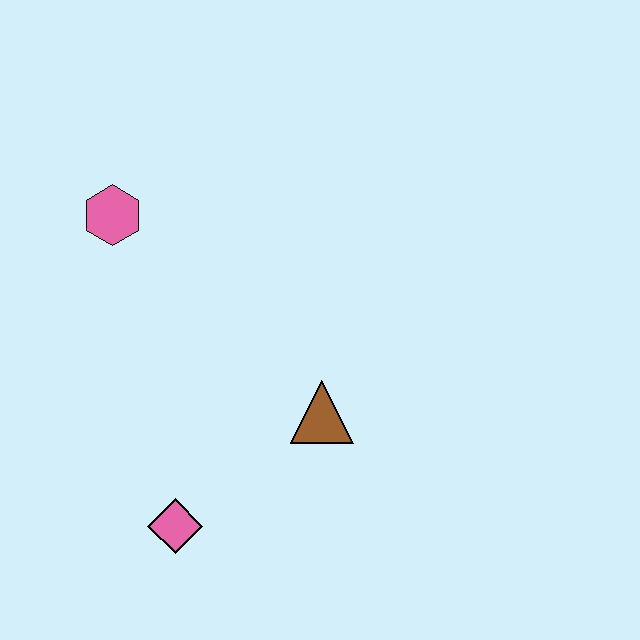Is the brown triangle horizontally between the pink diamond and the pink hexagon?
No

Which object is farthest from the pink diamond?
The pink hexagon is farthest from the pink diamond.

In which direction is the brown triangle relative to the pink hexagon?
The brown triangle is to the right of the pink hexagon.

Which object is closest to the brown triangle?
The pink diamond is closest to the brown triangle.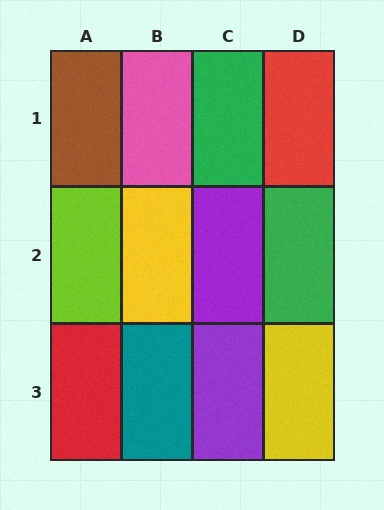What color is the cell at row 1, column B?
Pink.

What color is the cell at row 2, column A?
Lime.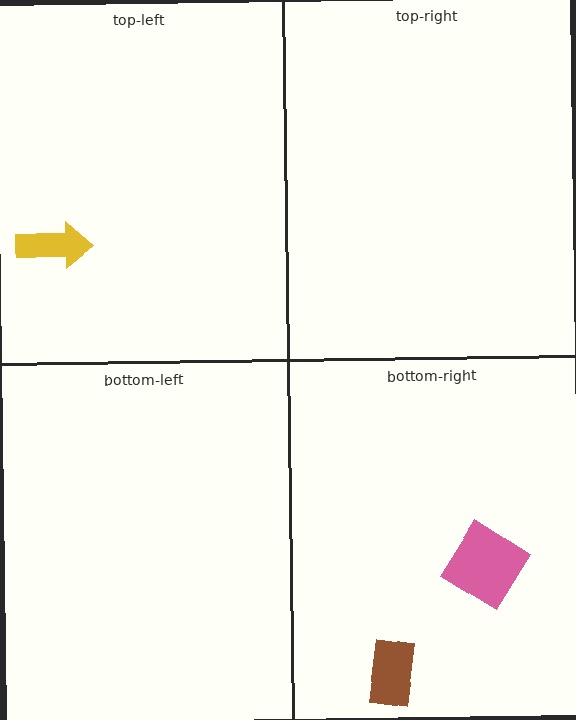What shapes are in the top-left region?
The yellow arrow.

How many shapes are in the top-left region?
1.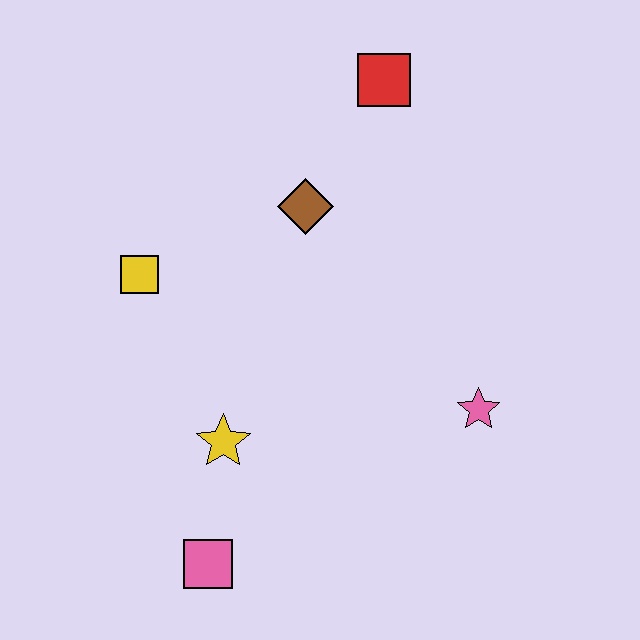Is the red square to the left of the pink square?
No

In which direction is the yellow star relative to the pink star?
The yellow star is to the left of the pink star.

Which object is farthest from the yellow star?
The red square is farthest from the yellow star.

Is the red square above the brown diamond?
Yes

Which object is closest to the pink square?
The yellow star is closest to the pink square.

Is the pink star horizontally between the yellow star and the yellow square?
No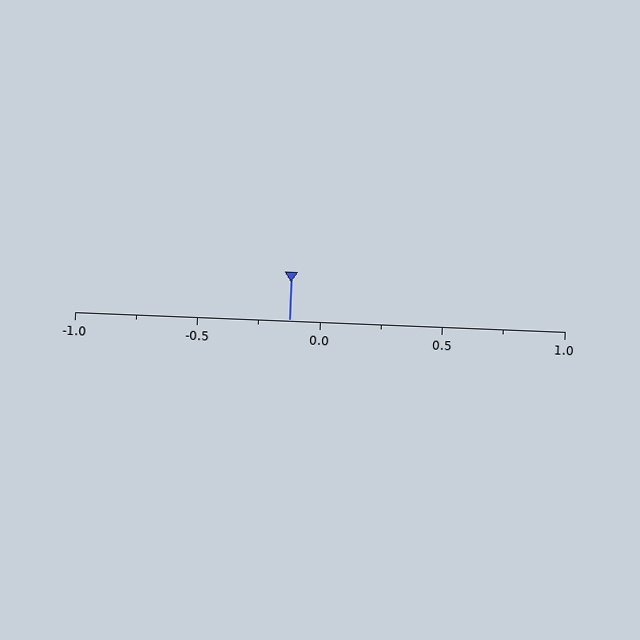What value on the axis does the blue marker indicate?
The marker indicates approximately -0.12.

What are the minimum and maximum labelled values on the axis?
The axis runs from -1.0 to 1.0.